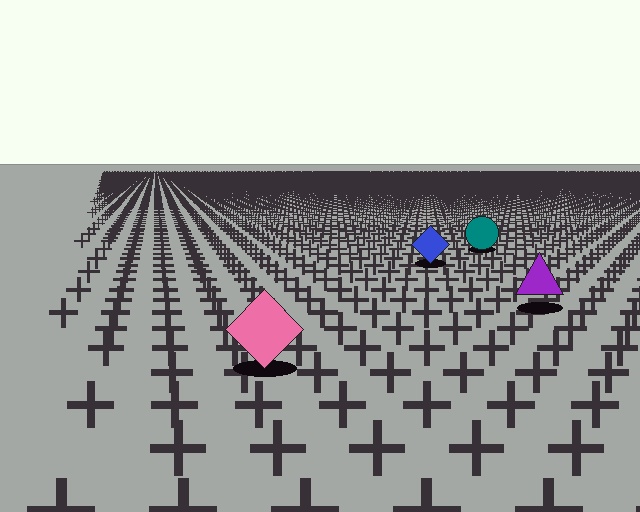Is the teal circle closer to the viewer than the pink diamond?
No. The pink diamond is closer — you can tell from the texture gradient: the ground texture is coarser near it.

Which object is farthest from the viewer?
The teal circle is farthest from the viewer. It appears smaller and the ground texture around it is denser.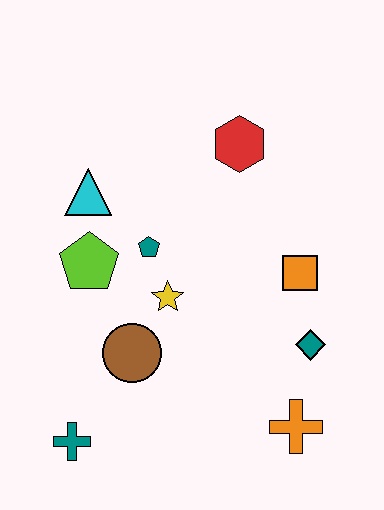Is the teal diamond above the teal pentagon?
No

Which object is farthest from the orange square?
The teal cross is farthest from the orange square.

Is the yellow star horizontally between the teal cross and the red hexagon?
Yes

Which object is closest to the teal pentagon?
The yellow star is closest to the teal pentagon.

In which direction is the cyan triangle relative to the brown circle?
The cyan triangle is above the brown circle.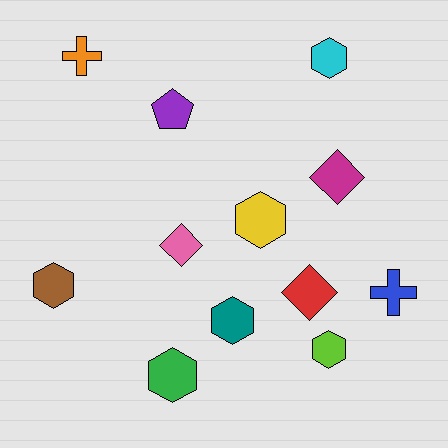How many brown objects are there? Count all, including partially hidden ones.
There is 1 brown object.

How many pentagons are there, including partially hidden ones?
There is 1 pentagon.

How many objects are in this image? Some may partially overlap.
There are 12 objects.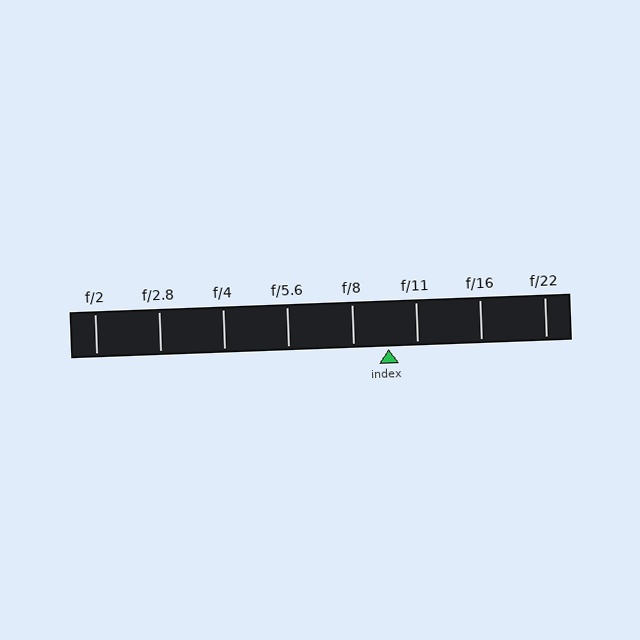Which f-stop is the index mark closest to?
The index mark is closest to f/11.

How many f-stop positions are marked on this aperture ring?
There are 8 f-stop positions marked.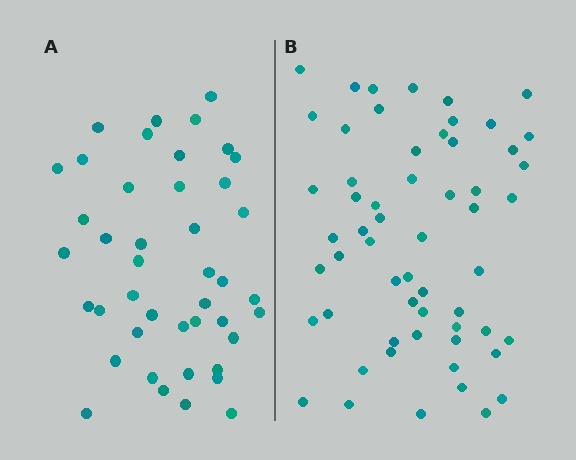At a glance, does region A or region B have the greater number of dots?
Region B (the right region) has more dots.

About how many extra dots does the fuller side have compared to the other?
Region B has approximately 15 more dots than region A.